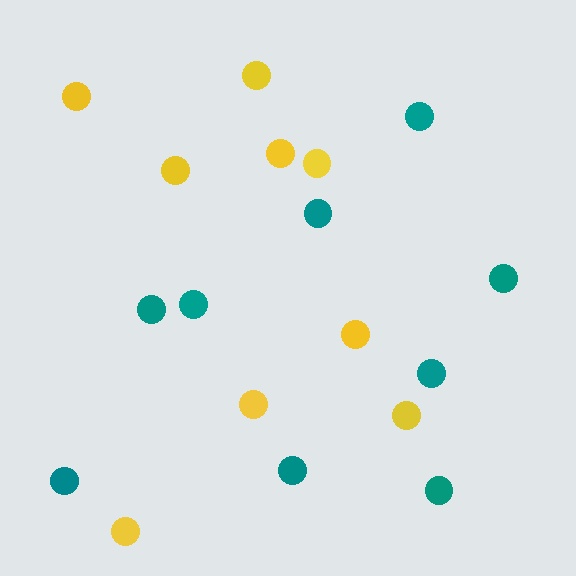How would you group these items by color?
There are 2 groups: one group of yellow circles (9) and one group of teal circles (9).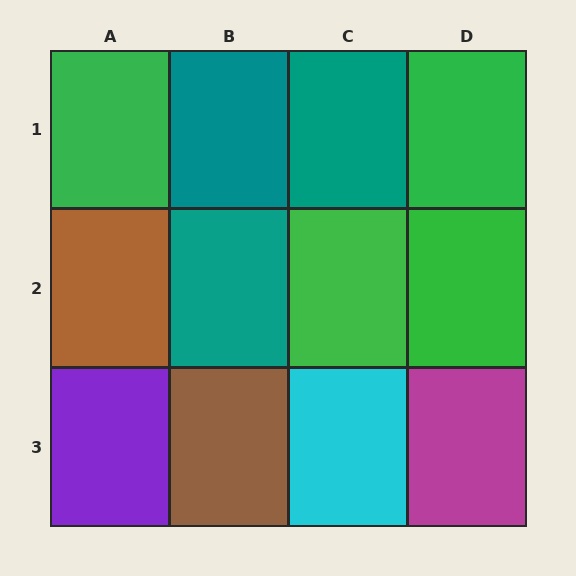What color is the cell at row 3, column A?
Purple.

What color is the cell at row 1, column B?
Teal.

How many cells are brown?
2 cells are brown.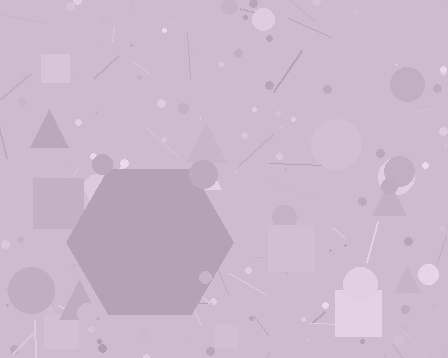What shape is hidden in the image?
A hexagon is hidden in the image.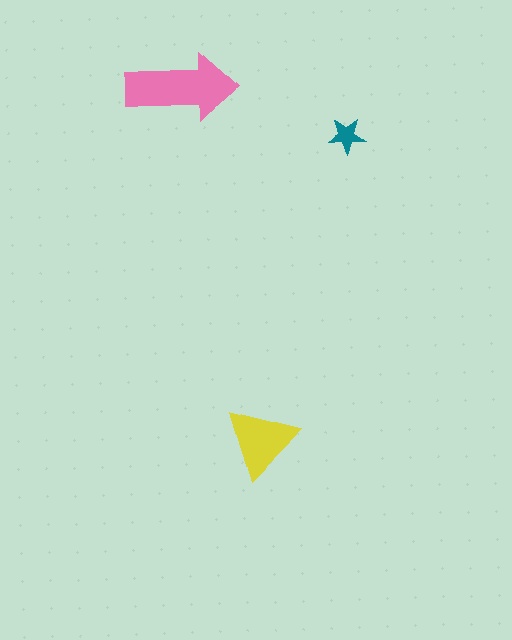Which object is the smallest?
The teal star.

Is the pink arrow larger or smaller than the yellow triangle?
Larger.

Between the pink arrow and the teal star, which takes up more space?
The pink arrow.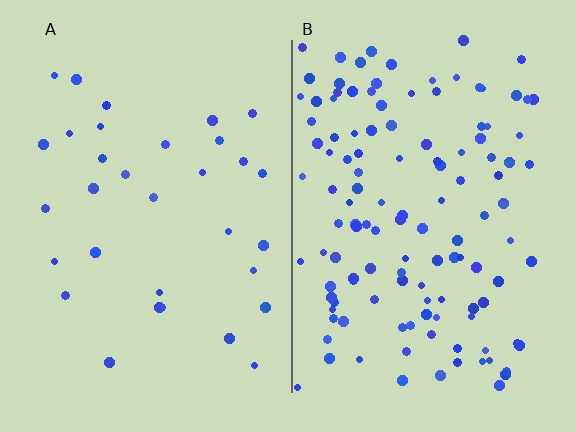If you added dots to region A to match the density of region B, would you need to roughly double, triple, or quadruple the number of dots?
Approximately quadruple.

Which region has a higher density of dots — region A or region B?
B (the right).